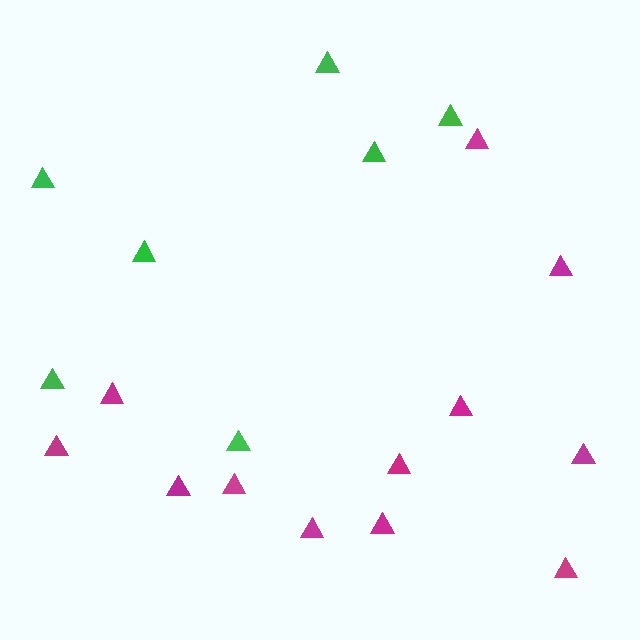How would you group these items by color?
There are 2 groups: one group of green triangles (7) and one group of magenta triangles (12).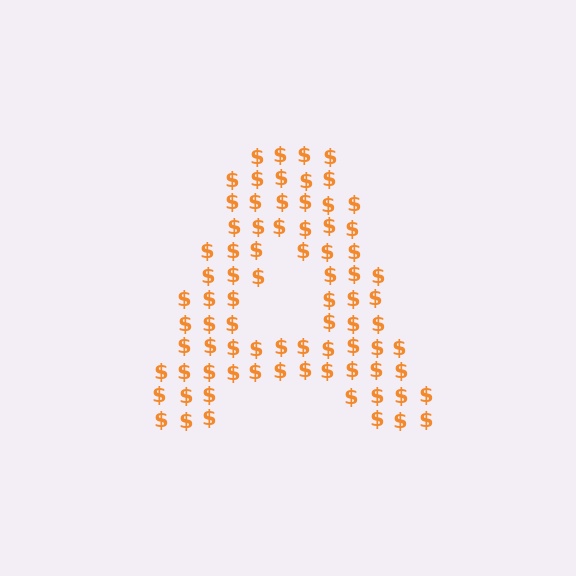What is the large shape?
The large shape is the letter A.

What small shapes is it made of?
It is made of small dollar signs.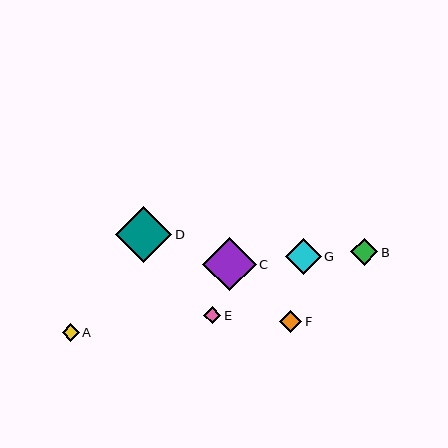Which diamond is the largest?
Diamond D is the largest with a size of approximately 56 pixels.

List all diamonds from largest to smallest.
From largest to smallest: D, C, G, B, F, E, A.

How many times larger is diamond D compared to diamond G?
Diamond D is approximately 1.6 times the size of diamond G.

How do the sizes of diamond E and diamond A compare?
Diamond E and diamond A are approximately the same size.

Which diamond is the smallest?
Diamond A is the smallest with a size of approximately 17 pixels.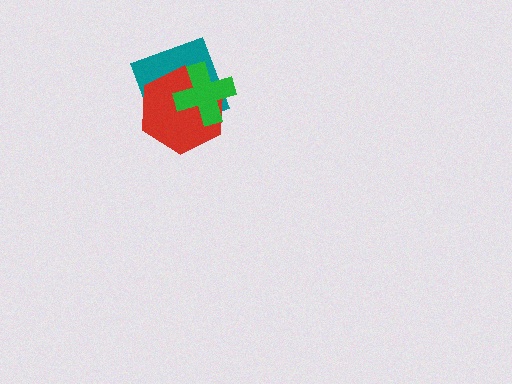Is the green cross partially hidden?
No, no other shape covers it.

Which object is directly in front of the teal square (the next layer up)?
The red hexagon is directly in front of the teal square.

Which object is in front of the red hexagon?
The green cross is in front of the red hexagon.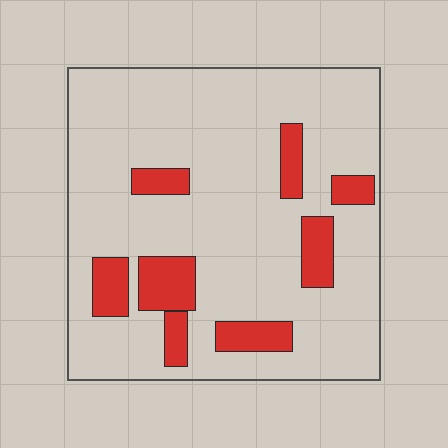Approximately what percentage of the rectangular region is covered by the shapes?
Approximately 15%.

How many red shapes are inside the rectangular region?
8.